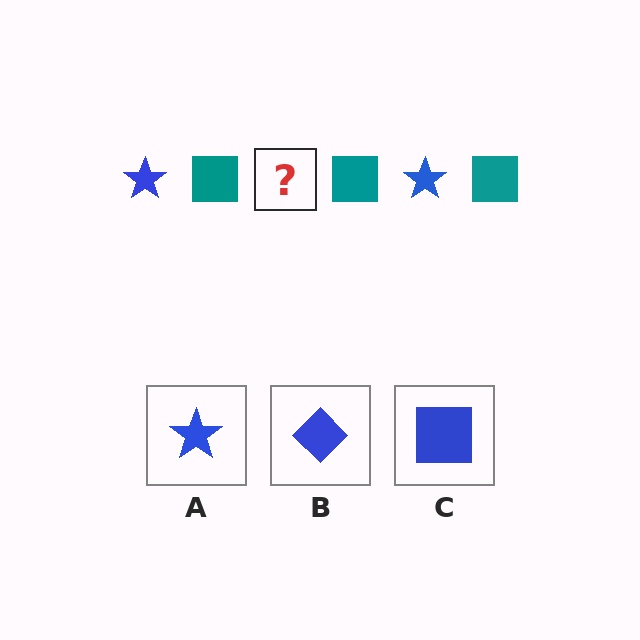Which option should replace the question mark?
Option A.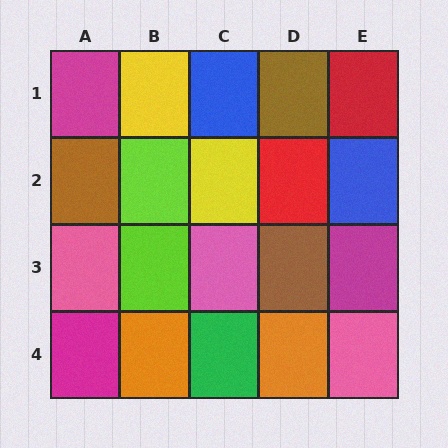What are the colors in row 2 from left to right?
Brown, lime, yellow, red, blue.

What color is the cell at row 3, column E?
Magenta.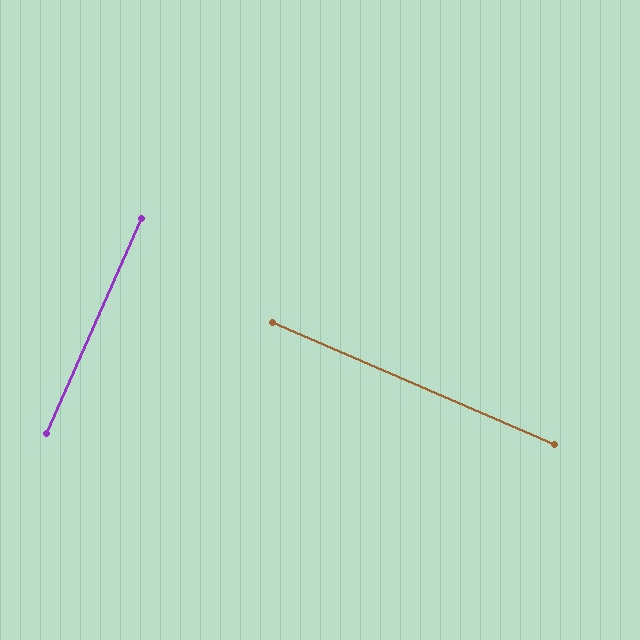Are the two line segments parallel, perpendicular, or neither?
Perpendicular — they meet at approximately 90°.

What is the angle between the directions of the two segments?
Approximately 90 degrees.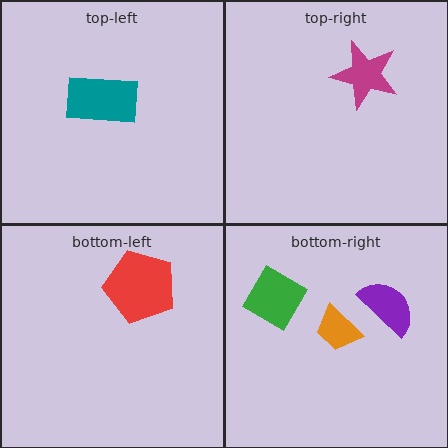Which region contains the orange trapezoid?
The bottom-right region.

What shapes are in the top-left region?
The teal rectangle.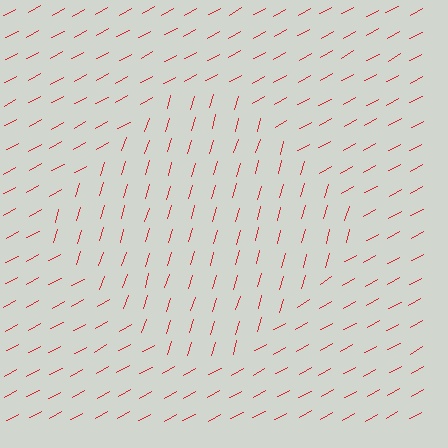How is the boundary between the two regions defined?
The boundary is defined purely by a change in line orientation (approximately 45 degrees difference). All lines are the same color and thickness.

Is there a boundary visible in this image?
Yes, there is a texture boundary formed by a change in line orientation.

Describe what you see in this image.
The image is filled with small red line segments. A diamond region in the image has lines oriented differently from the surrounding lines, creating a visible texture boundary.